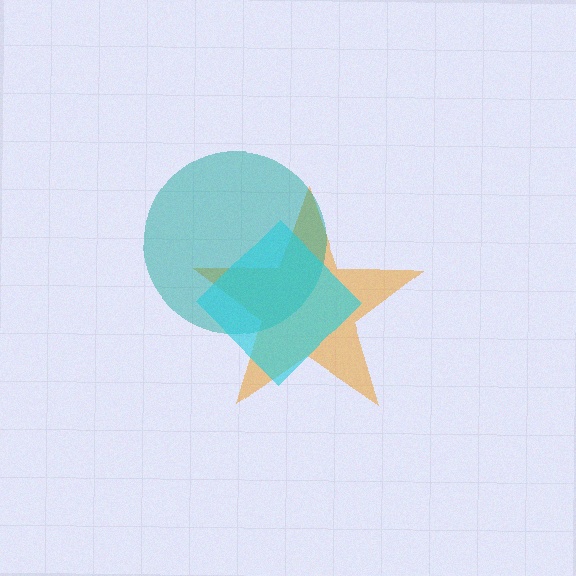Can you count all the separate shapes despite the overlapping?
Yes, there are 3 separate shapes.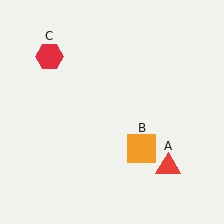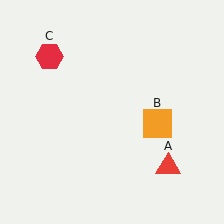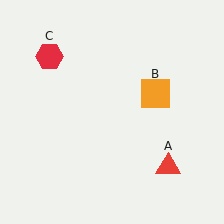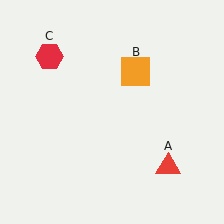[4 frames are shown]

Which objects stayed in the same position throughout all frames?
Red triangle (object A) and red hexagon (object C) remained stationary.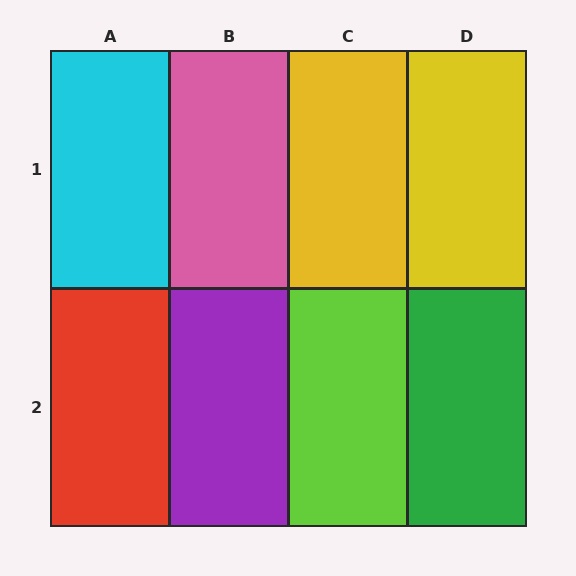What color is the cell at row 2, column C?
Lime.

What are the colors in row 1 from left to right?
Cyan, pink, yellow, yellow.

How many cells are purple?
1 cell is purple.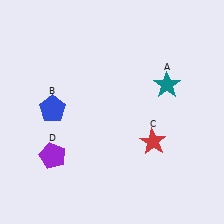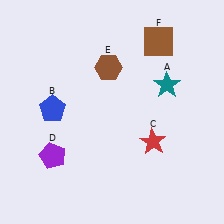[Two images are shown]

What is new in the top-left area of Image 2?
A brown hexagon (E) was added in the top-left area of Image 2.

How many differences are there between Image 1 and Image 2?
There are 2 differences between the two images.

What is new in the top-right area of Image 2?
A brown square (F) was added in the top-right area of Image 2.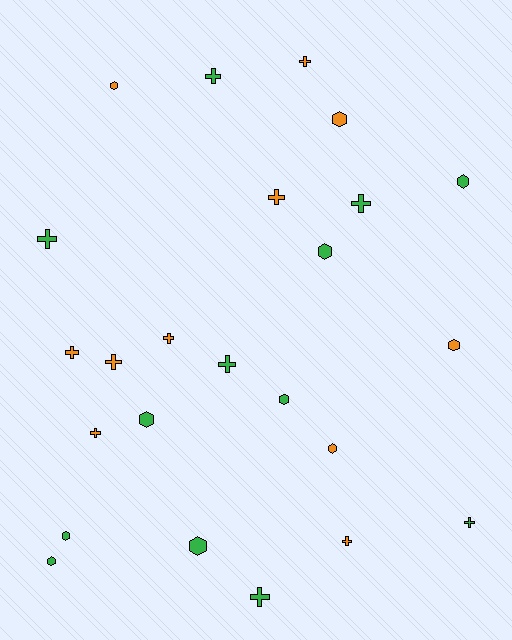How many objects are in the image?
There are 24 objects.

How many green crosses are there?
There are 6 green crosses.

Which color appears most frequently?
Green, with 13 objects.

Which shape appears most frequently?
Cross, with 13 objects.